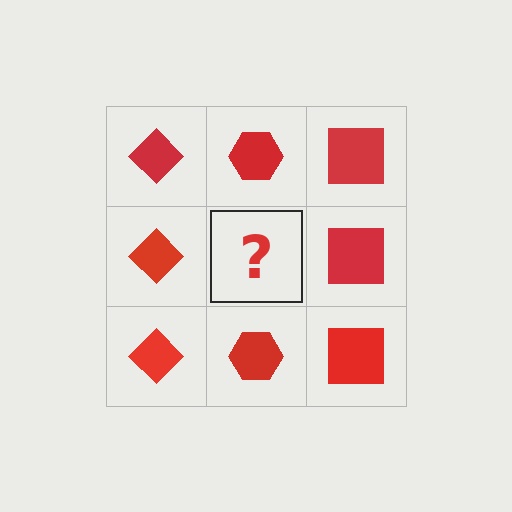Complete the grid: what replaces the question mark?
The question mark should be replaced with a red hexagon.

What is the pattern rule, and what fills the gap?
The rule is that each column has a consistent shape. The gap should be filled with a red hexagon.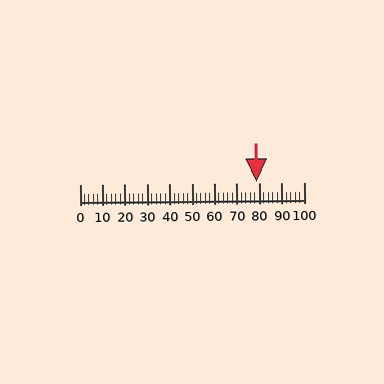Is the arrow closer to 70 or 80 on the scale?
The arrow is closer to 80.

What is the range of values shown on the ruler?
The ruler shows values from 0 to 100.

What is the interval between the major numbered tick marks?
The major tick marks are spaced 10 units apart.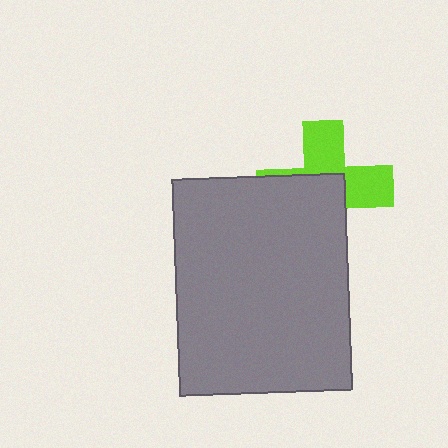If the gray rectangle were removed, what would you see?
You would see the complete lime cross.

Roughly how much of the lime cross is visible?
About half of it is visible (roughly 47%).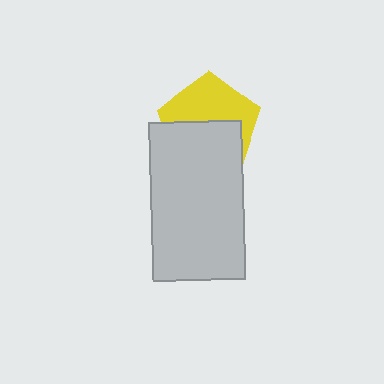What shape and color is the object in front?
The object in front is a light gray rectangle.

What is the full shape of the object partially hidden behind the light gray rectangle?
The partially hidden object is a yellow pentagon.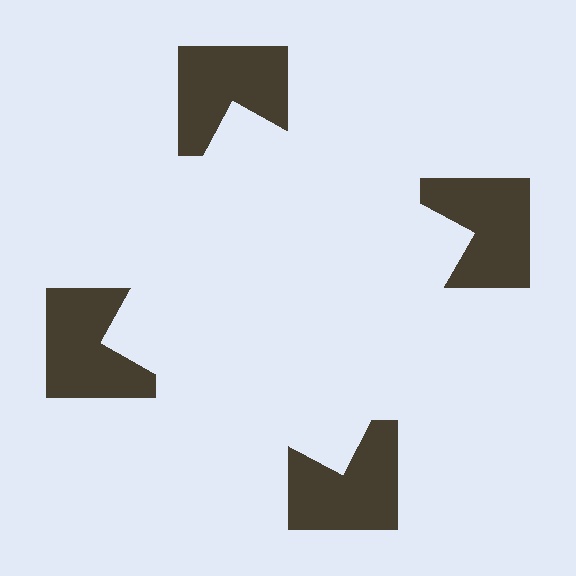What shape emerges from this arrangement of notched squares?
An illusory square — its edges are inferred from the aligned wedge cuts in the notched squares, not physically drawn.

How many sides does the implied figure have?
4 sides.